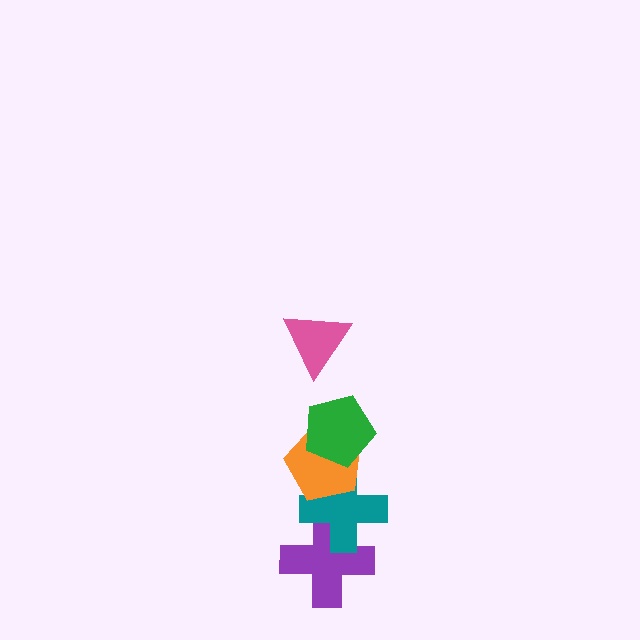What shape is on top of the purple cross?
The teal cross is on top of the purple cross.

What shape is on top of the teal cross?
The orange pentagon is on top of the teal cross.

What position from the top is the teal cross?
The teal cross is 4th from the top.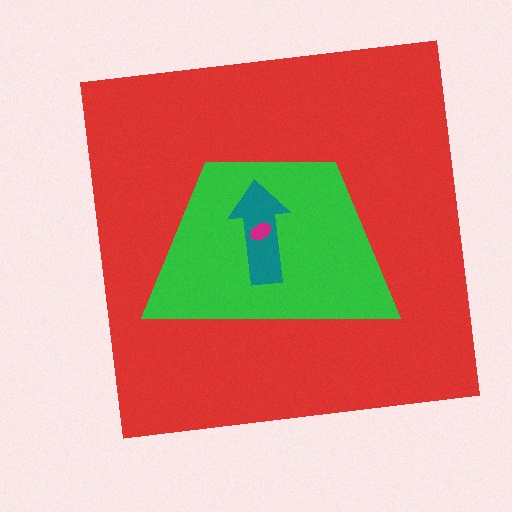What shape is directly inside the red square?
The green trapezoid.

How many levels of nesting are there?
4.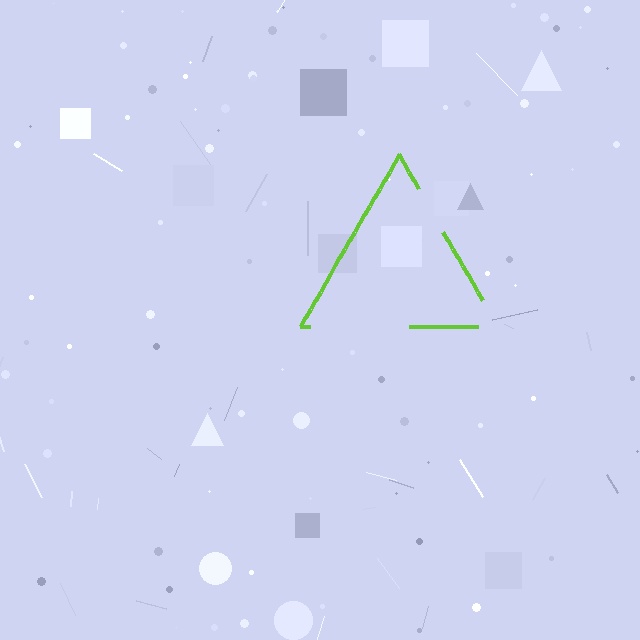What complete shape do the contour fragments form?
The contour fragments form a triangle.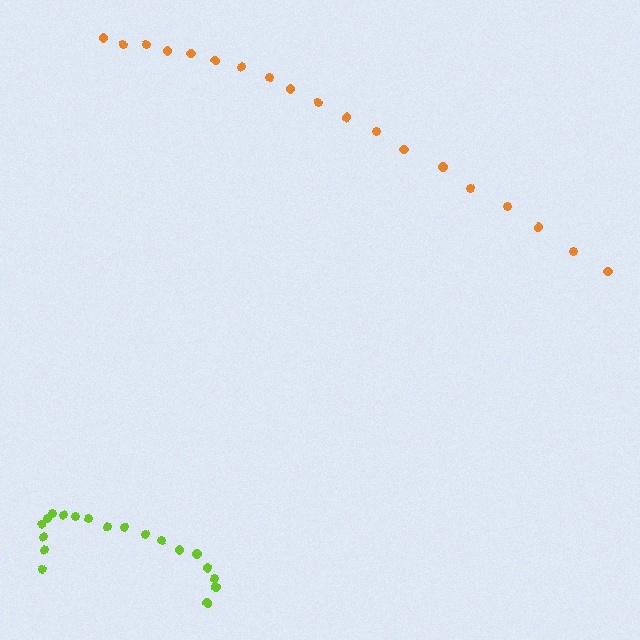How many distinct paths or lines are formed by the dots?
There are 2 distinct paths.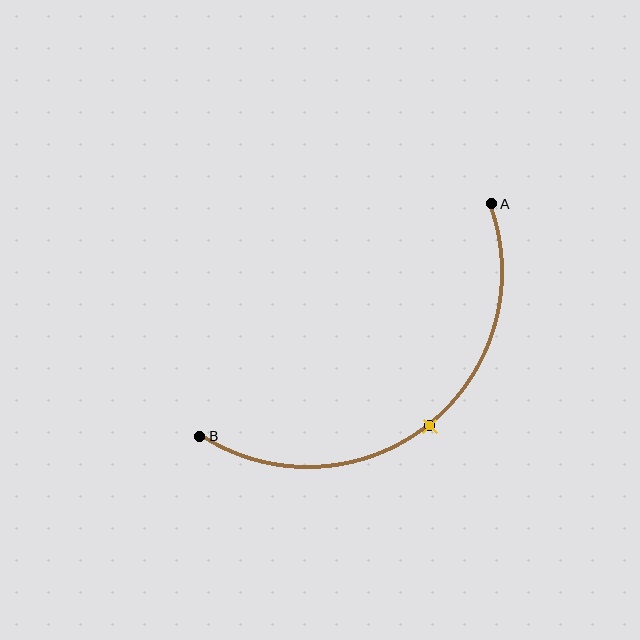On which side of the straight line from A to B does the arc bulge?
The arc bulges below and to the right of the straight line connecting A and B.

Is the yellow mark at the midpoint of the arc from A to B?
Yes. The yellow mark lies on the arc at equal arc-length from both A and B — it is the arc midpoint.